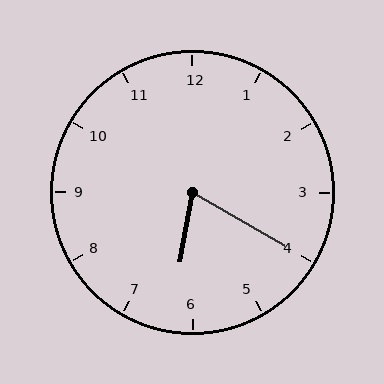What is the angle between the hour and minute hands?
Approximately 70 degrees.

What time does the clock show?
6:20.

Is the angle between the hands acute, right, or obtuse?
It is acute.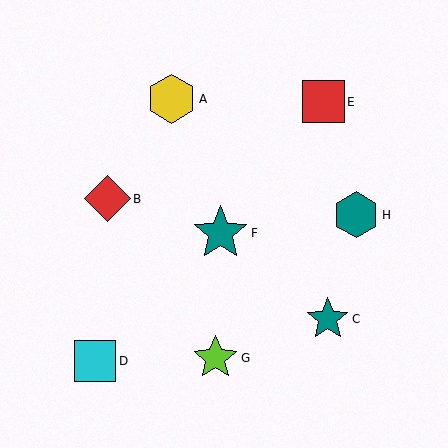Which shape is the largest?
The teal star (labeled F) is the largest.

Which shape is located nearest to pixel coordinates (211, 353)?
The lime star (labeled G) at (215, 358) is nearest to that location.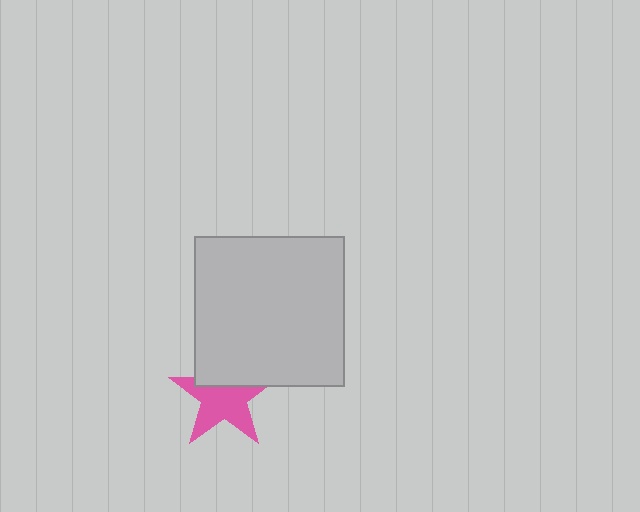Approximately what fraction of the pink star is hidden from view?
Roughly 34% of the pink star is hidden behind the light gray square.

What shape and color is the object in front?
The object in front is a light gray square.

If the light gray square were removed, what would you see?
You would see the complete pink star.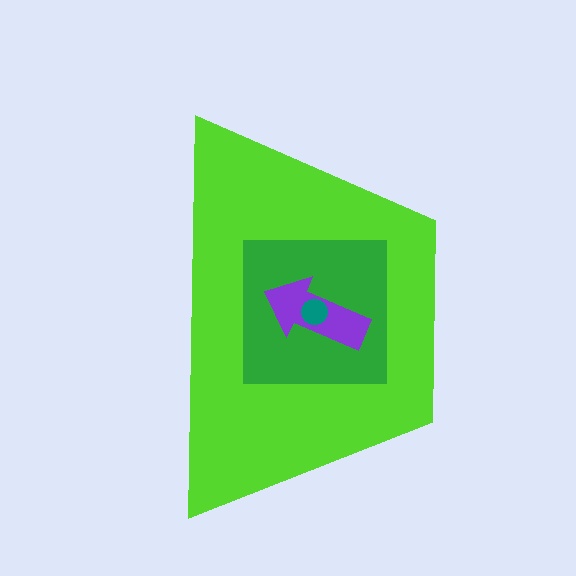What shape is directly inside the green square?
The purple arrow.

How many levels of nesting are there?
4.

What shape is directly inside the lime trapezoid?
The green square.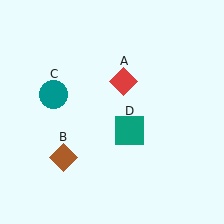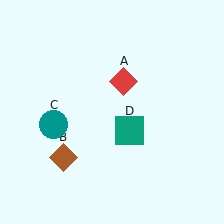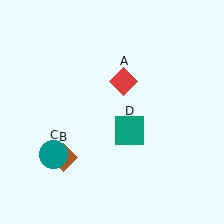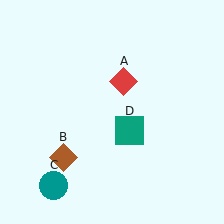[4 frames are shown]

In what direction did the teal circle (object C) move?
The teal circle (object C) moved down.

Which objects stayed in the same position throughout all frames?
Red diamond (object A) and brown diamond (object B) and teal square (object D) remained stationary.